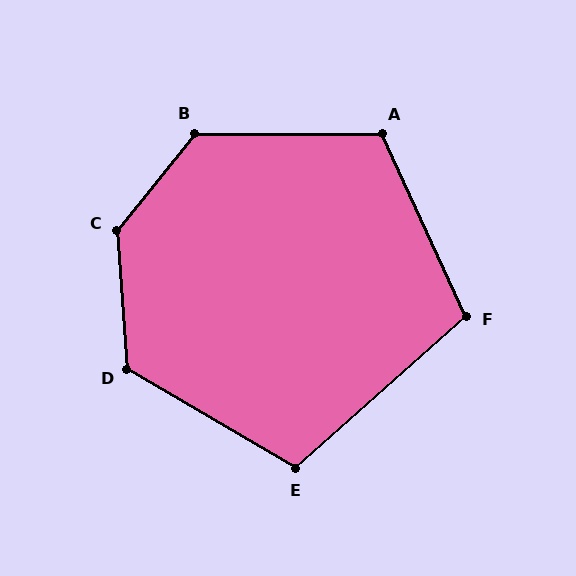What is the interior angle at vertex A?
Approximately 115 degrees (obtuse).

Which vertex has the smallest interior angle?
F, at approximately 107 degrees.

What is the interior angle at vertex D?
Approximately 125 degrees (obtuse).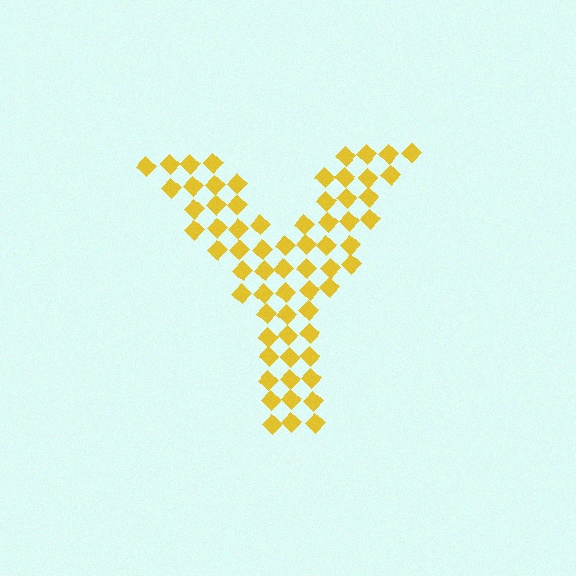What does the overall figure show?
The overall figure shows the letter Y.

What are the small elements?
The small elements are diamonds.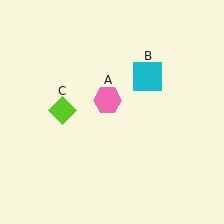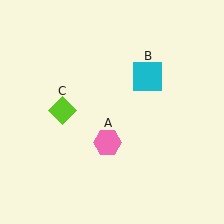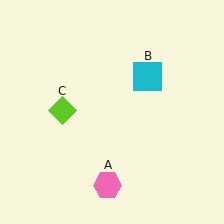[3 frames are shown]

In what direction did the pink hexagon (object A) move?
The pink hexagon (object A) moved down.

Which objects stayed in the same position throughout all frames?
Cyan square (object B) and lime diamond (object C) remained stationary.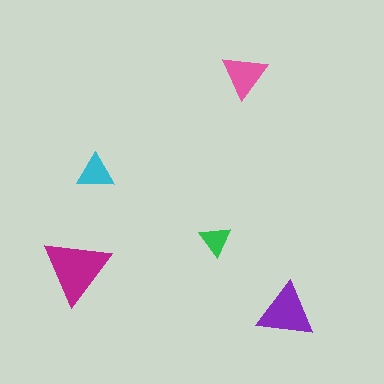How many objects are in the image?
There are 5 objects in the image.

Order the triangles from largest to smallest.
the magenta one, the purple one, the pink one, the cyan one, the green one.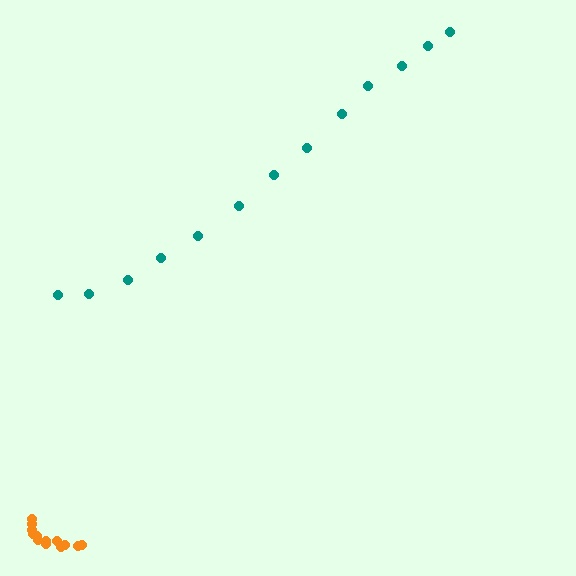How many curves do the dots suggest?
There are 2 distinct paths.